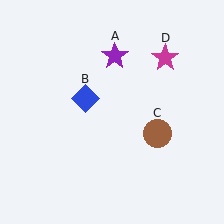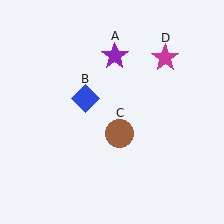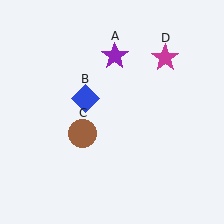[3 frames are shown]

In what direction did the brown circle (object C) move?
The brown circle (object C) moved left.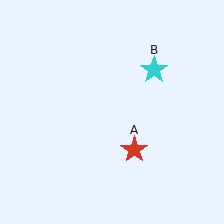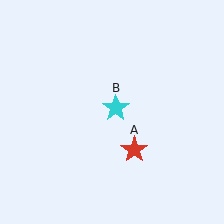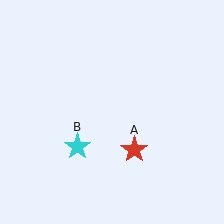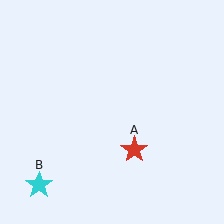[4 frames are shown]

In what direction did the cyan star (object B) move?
The cyan star (object B) moved down and to the left.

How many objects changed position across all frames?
1 object changed position: cyan star (object B).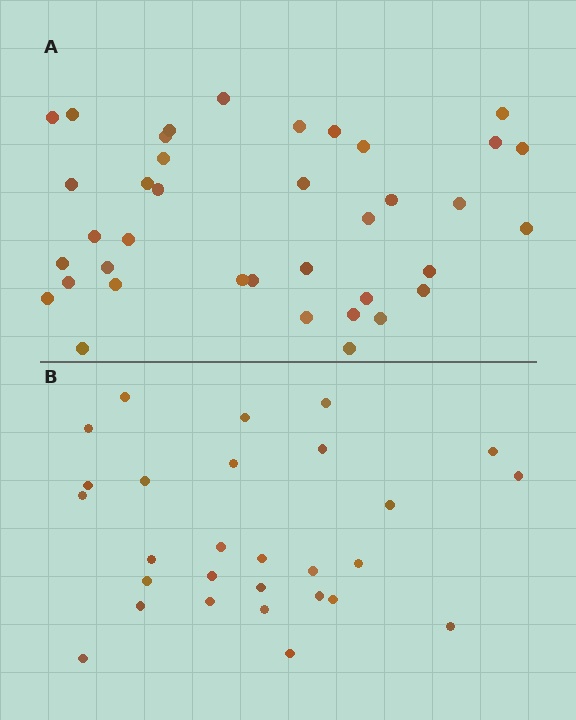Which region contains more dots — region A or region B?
Region A (the top region) has more dots.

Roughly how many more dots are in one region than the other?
Region A has roughly 10 or so more dots than region B.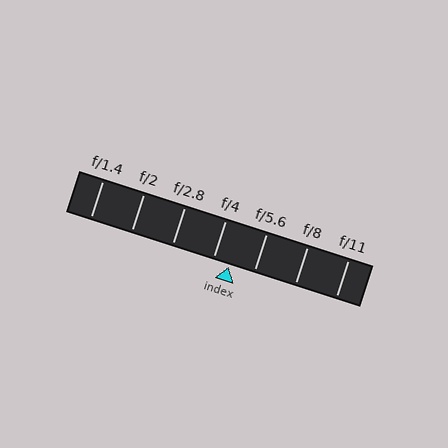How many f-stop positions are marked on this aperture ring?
There are 7 f-stop positions marked.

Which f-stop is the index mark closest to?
The index mark is closest to f/4.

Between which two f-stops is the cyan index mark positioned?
The index mark is between f/4 and f/5.6.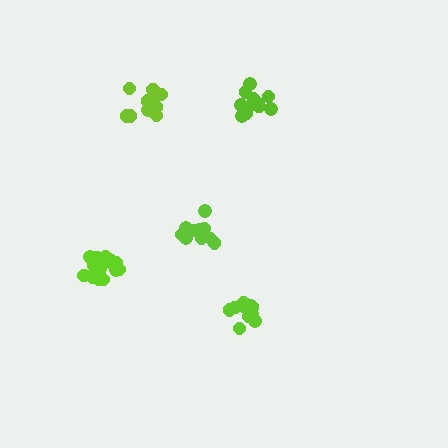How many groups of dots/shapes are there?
There are 5 groups.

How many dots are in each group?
Group 1: 12 dots, Group 2: 12 dots, Group 3: 17 dots, Group 4: 11 dots, Group 5: 11 dots (63 total).